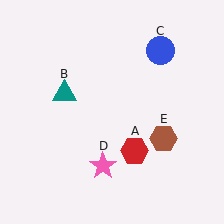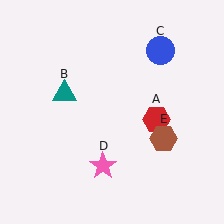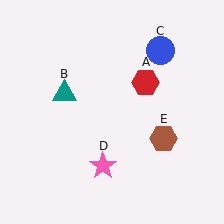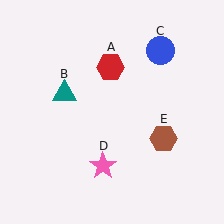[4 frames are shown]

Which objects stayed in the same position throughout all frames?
Teal triangle (object B) and blue circle (object C) and pink star (object D) and brown hexagon (object E) remained stationary.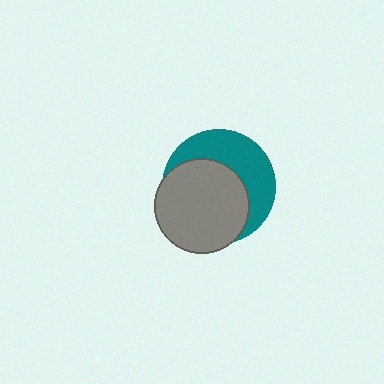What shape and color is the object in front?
The object in front is a gray circle.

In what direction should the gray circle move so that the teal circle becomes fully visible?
The gray circle should move toward the lower-left. That is the shortest direction to clear the overlap and leave the teal circle fully visible.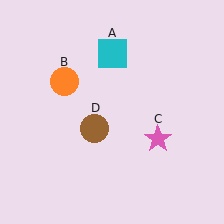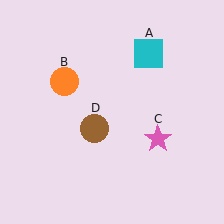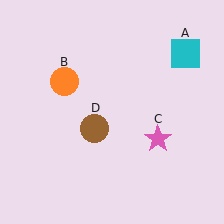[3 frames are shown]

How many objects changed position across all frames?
1 object changed position: cyan square (object A).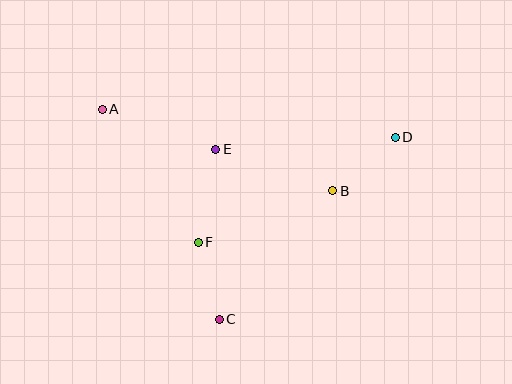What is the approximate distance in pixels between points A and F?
The distance between A and F is approximately 164 pixels.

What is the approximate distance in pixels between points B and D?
The distance between B and D is approximately 82 pixels.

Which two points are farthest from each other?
Points A and D are farthest from each other.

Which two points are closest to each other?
Points C and F are closest to each other.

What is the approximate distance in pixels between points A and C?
The distance between A and C is approximately 241 pixels.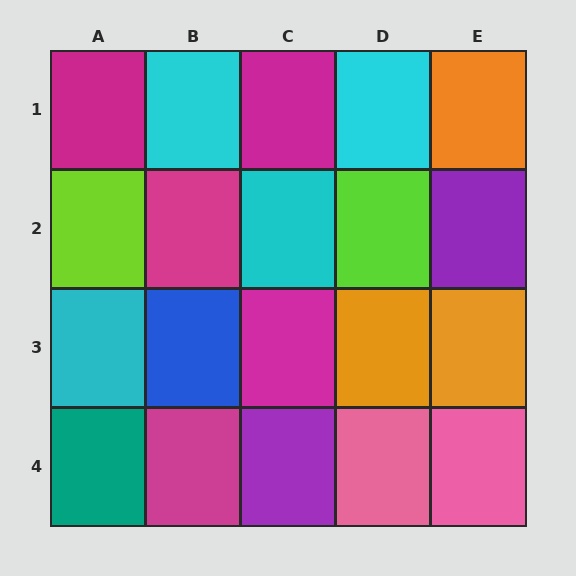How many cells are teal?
1 cell is teal.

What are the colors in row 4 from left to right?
Teal, magenta, purple, pink, pink.